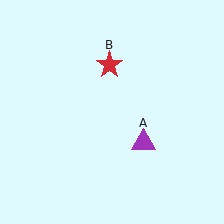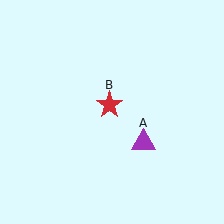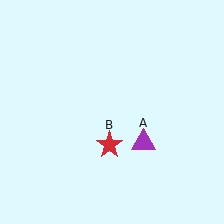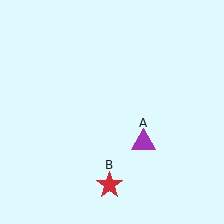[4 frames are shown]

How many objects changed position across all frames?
1 object changed position: red star (object B).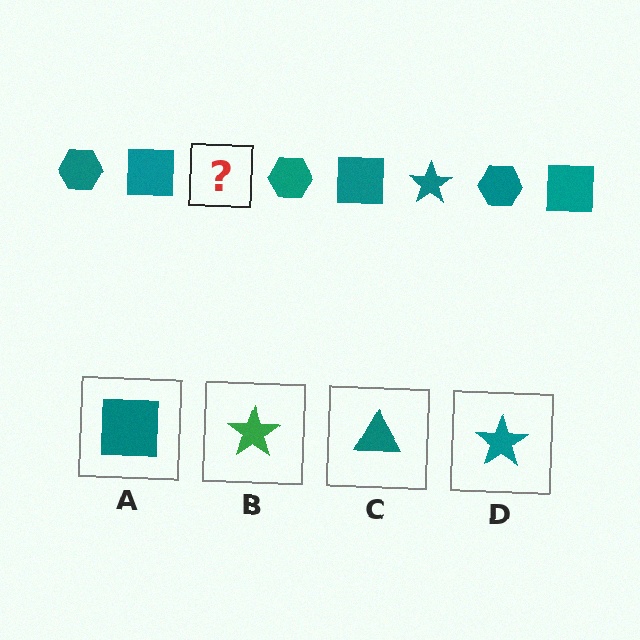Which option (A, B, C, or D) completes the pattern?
D.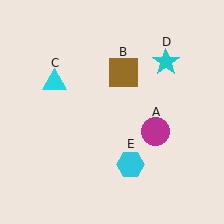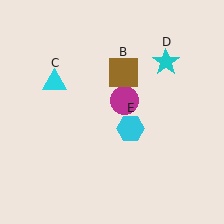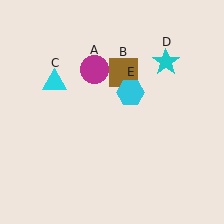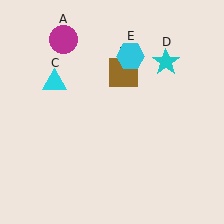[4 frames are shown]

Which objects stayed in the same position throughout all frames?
Brown square (object B) and cyan triangle (object C) and cyan star (object D) remained stationary.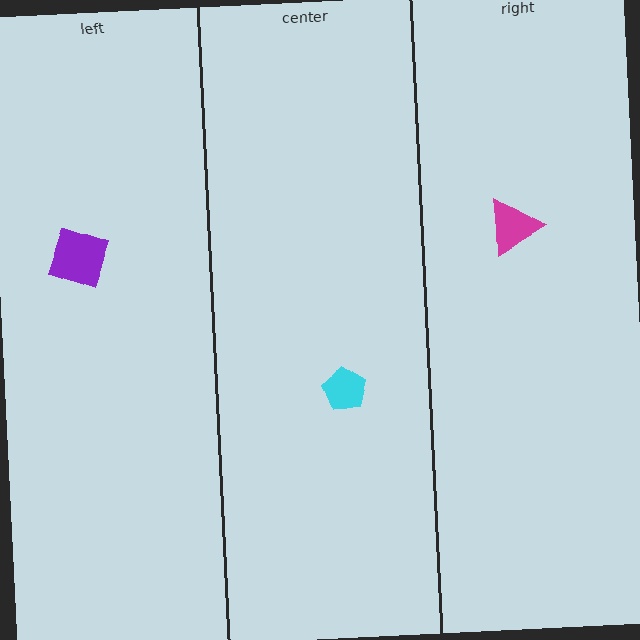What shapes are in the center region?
The cyan pentagon.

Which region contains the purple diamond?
The left region.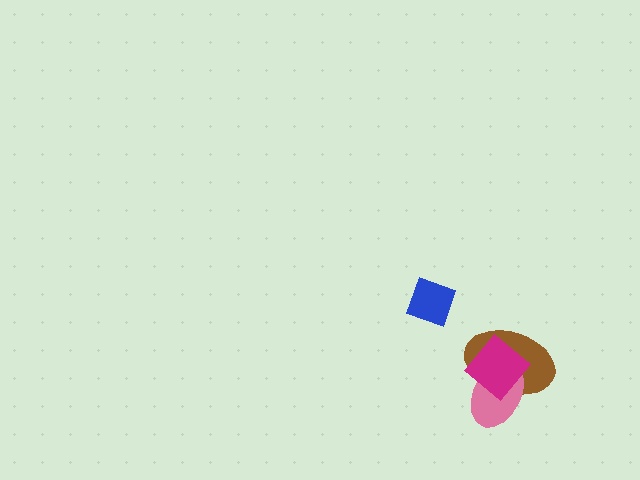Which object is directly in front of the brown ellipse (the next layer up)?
The pink ellipse is directly in front of the brown ellipse.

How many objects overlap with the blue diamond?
0 objects overlap with the blue diamond.